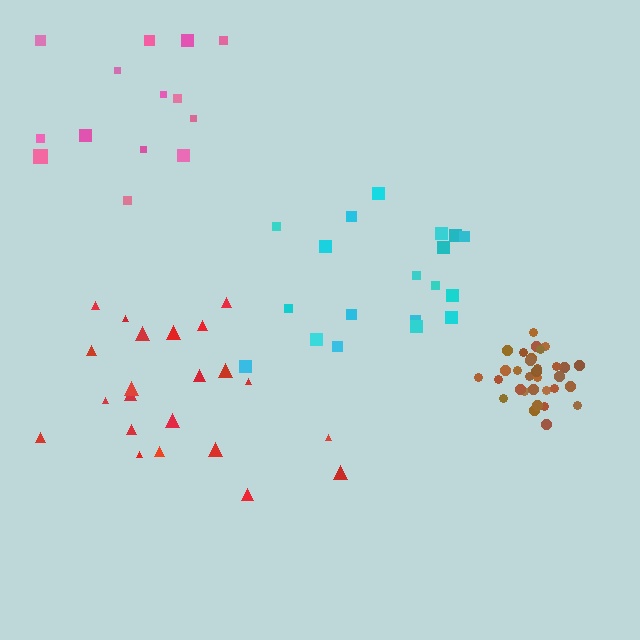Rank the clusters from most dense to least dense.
brown, red, cyan, pink.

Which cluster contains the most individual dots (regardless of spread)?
Brown (33).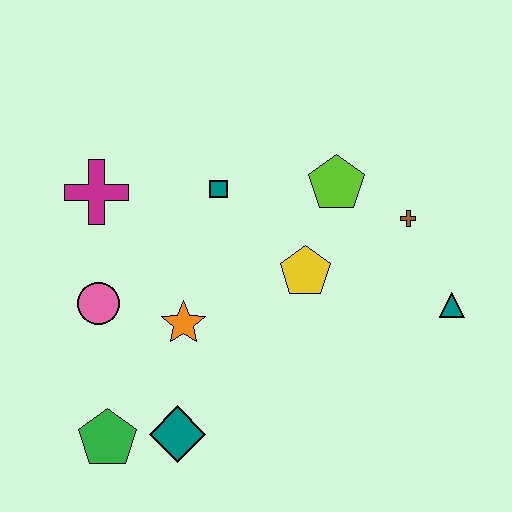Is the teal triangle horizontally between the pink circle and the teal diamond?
No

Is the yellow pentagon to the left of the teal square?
No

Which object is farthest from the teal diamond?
The brown cross is farthest from the teal diamond.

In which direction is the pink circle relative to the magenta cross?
The pink circle is below the magenta cross.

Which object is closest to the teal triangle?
The brown cross is closest to the teal triangle.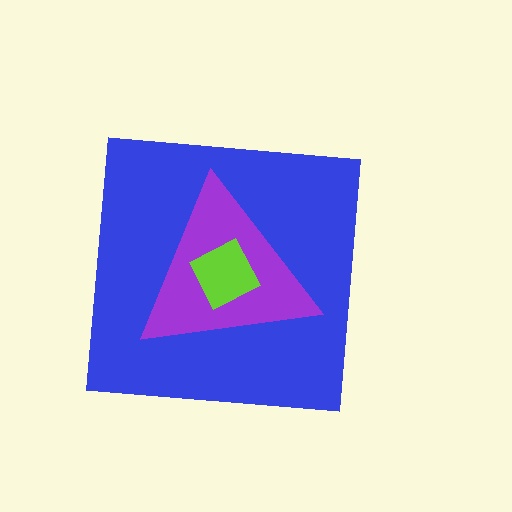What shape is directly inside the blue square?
The purple triangle.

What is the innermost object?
The lime square.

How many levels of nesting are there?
3.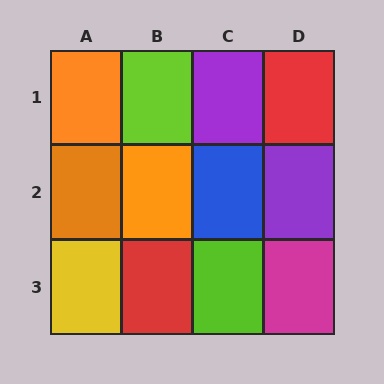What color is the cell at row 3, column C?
Lime.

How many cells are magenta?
1 cell is magenta.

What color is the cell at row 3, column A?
Yellow.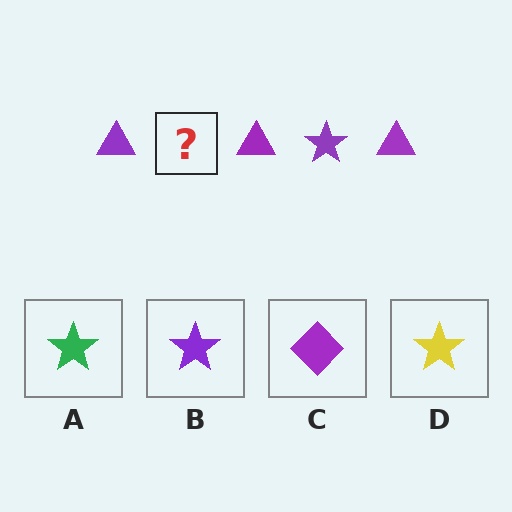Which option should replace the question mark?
Option B.